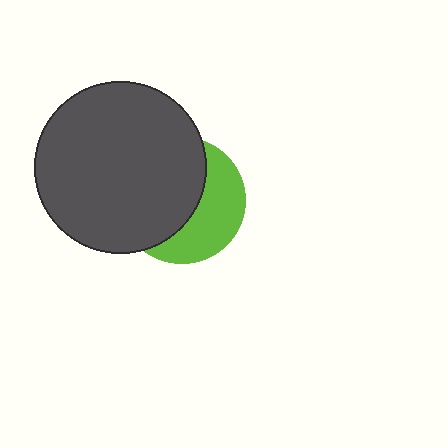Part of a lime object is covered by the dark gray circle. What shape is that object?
It is a circle.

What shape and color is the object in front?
The object in front is a dark gray circle.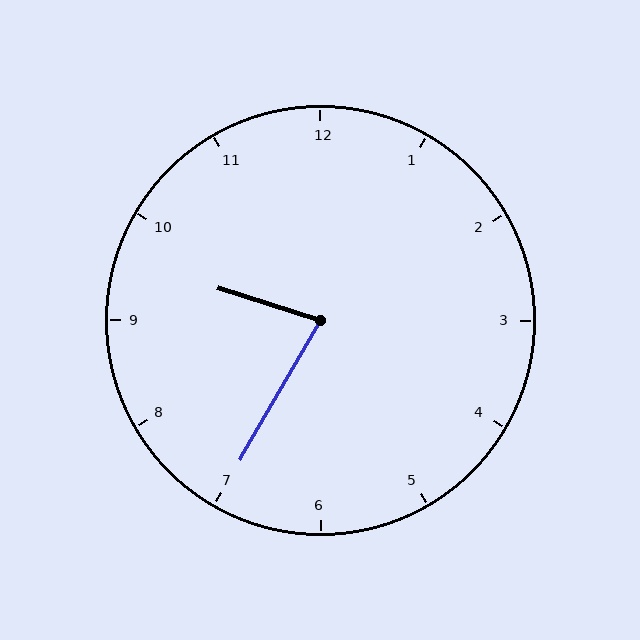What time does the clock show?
9:35.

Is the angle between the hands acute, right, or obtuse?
It is acute.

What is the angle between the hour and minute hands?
Approximately 78 degrees.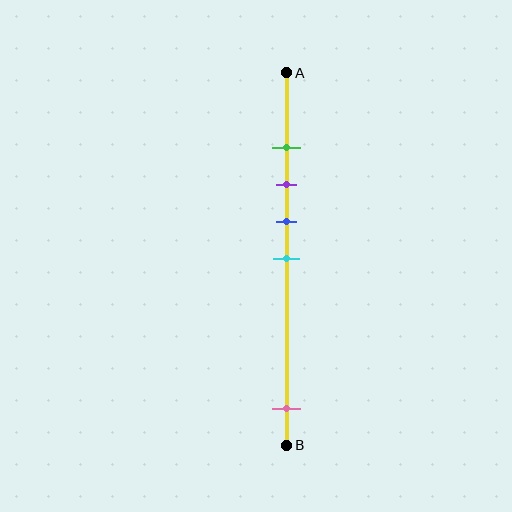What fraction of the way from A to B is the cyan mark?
The cyan mark is approximately 50% (0.5) of the way from A to B.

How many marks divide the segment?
There are 5 marks dividing the segment.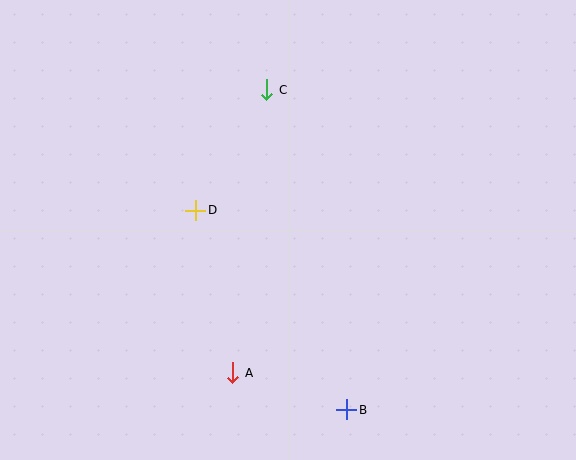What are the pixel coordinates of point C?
Point C is at (267, 90).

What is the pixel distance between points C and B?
The distance between C and B is 330 pixels.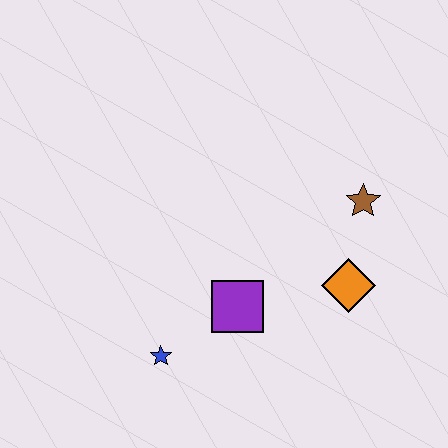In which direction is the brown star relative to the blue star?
The brown star is to the right of the blue star.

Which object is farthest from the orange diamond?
The blue star is farthest from the orange diamond.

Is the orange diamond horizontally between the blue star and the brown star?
Yes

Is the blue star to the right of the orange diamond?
No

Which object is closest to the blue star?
The purple square is closest to the blue star.